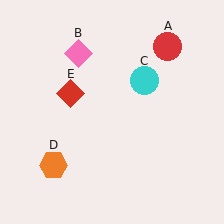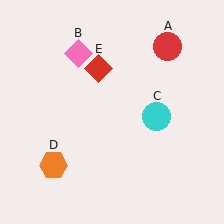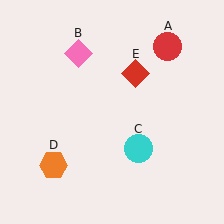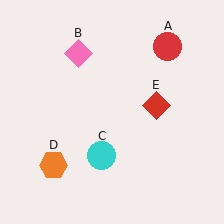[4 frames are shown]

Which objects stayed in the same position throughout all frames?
Red circle (object A) and pink diamond (object B) and orange hexagon (object D) remained stationary.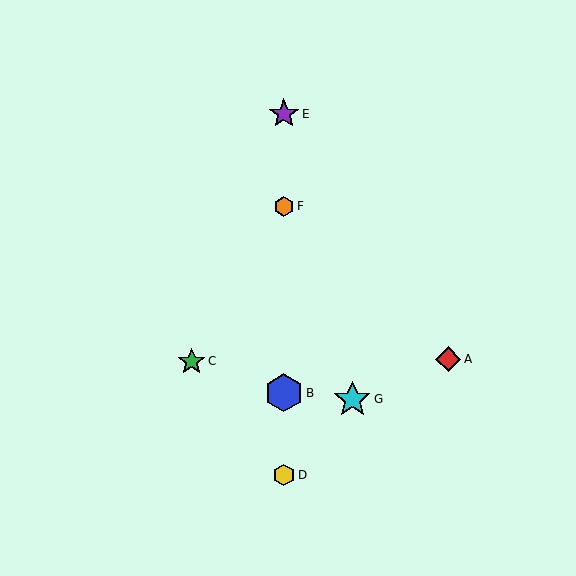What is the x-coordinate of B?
Object B is at x≈284.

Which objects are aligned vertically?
Objects B, D, E, F are aligned vertically.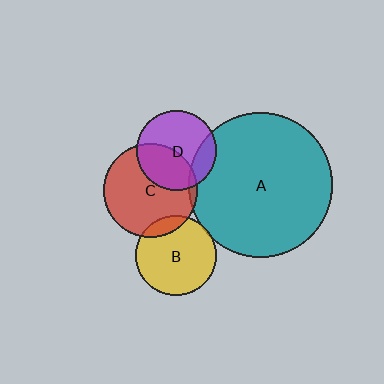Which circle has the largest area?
Circle A (teal).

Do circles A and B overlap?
Yes.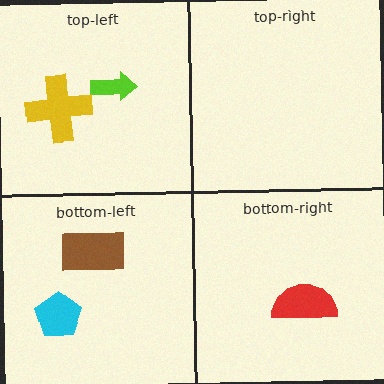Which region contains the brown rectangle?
The bottom-left region.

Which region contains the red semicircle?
The bottom-right region.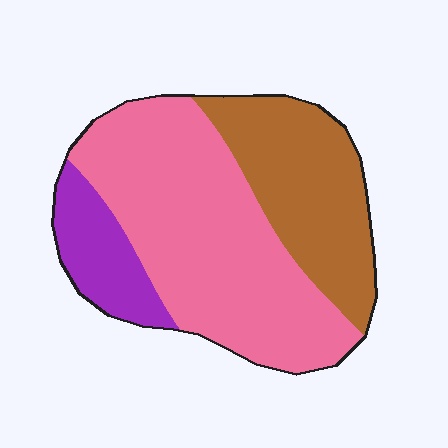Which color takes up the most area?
Pink, at roughly 55%.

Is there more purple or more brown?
Brown.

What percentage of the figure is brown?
Brown covers about 30% of the figure.